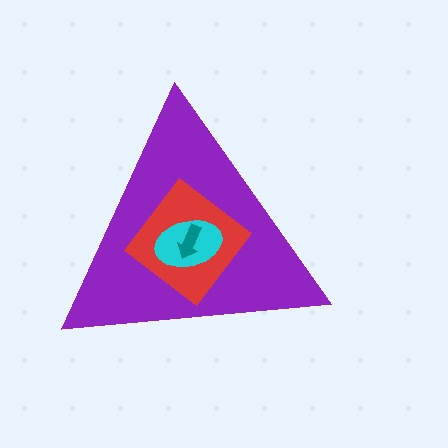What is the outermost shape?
The purple triangle.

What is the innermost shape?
The teal arrow.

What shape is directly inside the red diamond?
The cyan ellipse.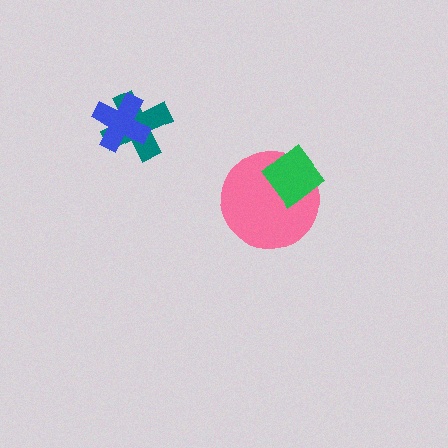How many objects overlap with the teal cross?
1 object overlaps with the teal cross.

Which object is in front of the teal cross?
The blue cross is in front of the teal cross.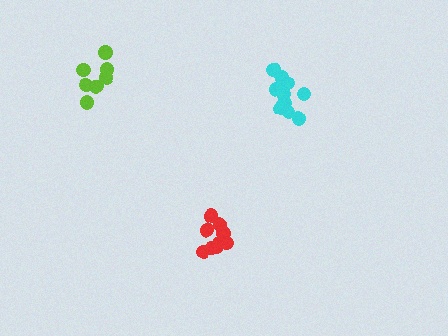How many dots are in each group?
Group 1: 7 dots, Group 2: 9 dots, Group 3: 10 dots (26 total).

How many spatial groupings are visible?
There are 3 spatial groupings.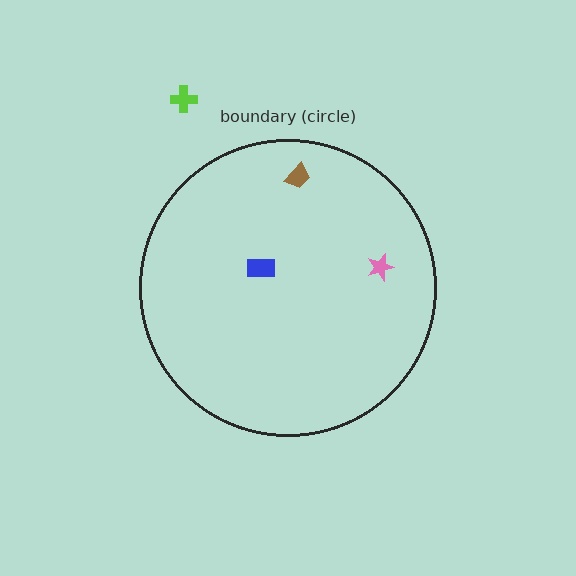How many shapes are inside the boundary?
3 inside, 1 outside.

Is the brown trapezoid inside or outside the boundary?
Inside.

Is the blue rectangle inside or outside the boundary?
Inside.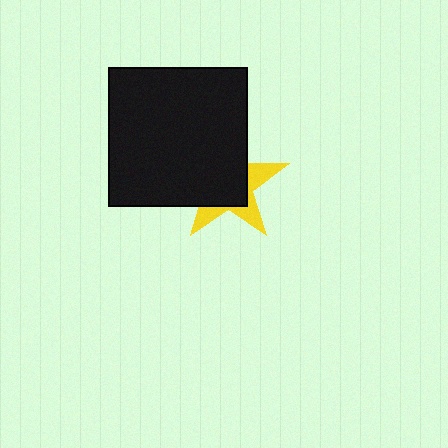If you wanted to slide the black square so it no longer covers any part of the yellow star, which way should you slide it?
Slide it toward the upper-left — that is the most direct way to separate the two shapes.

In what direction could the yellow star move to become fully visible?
The yellow star could move toward the lower-right. That would shift it out from behind the black square entirely.